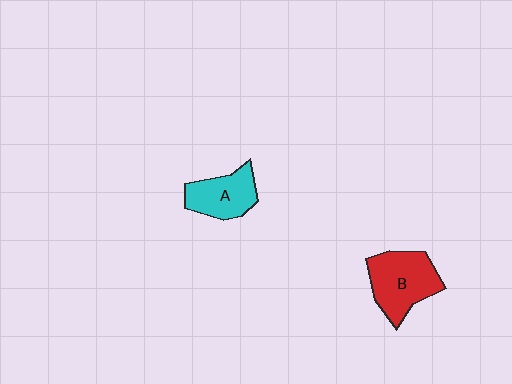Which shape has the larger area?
Shape B (red).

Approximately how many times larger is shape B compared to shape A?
Approximately 1.3 times.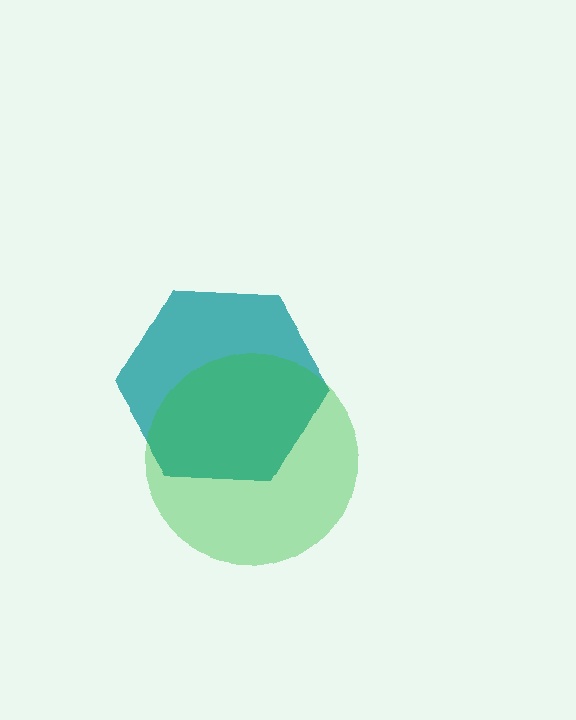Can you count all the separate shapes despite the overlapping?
Yes, there are 2 separate shapes.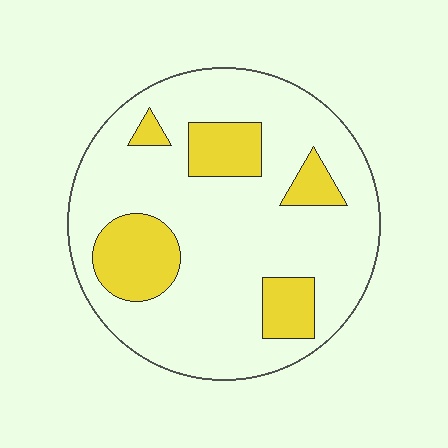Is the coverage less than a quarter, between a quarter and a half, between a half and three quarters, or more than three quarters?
Less than a quarter.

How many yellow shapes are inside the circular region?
5.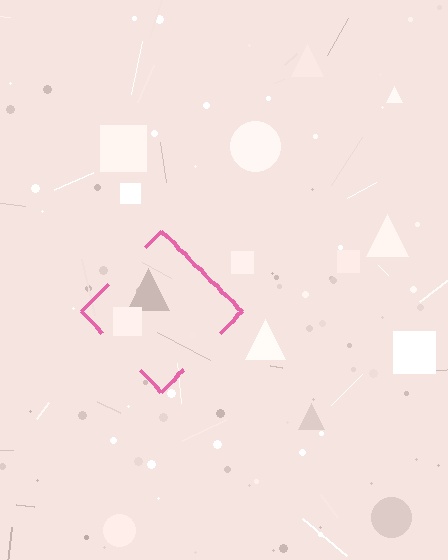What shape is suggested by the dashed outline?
The dashed outline suggests a diamond.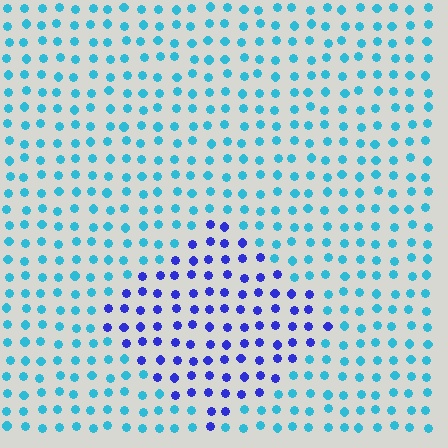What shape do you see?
I see a diamond.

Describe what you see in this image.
The image is filled with small cyan elements in a uniform arrangement. A diamond-shaped region is visible where the elements are tinted to a slightly different hue, forming a subtle color boundary.